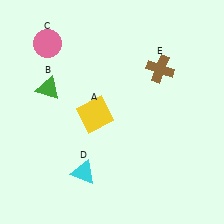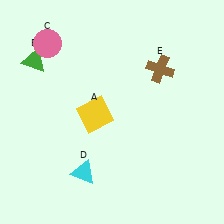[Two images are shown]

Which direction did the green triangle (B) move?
The green triangle (B) moved up.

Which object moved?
The green triangle (B) moved up.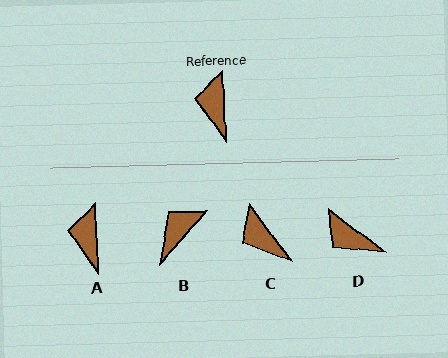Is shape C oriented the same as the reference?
No, it is off by about 34 degrees.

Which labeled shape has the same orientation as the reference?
A.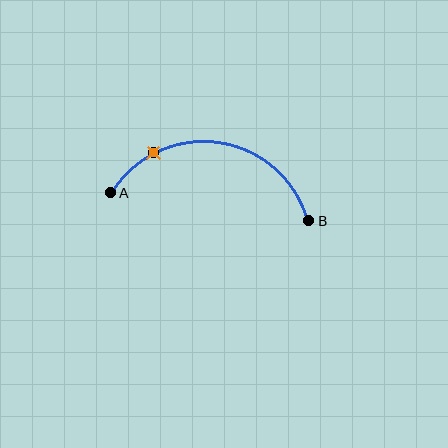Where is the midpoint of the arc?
The arc midpoint is the point on the curve farthest from the straight line joining A and B. It sits above that line.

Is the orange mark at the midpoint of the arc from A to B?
No. The orange mark lies on the arc but is closer to endpoint A. The arc midpoint would be at the point on the curve equidistant along the arc from both A and B.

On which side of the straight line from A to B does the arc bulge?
The arc bulges above the straight line connecting A and B.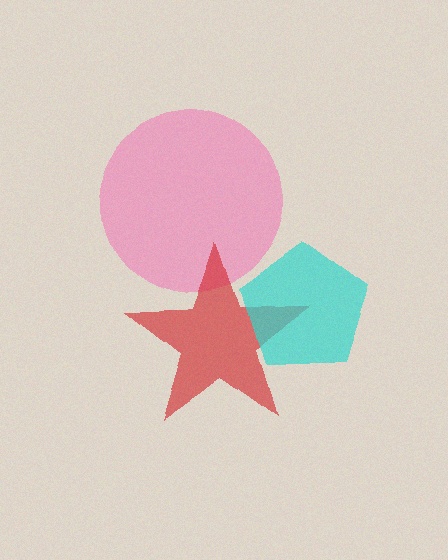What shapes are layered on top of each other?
The layered shapes are: a pink circle, a red star, a cyan pentagon.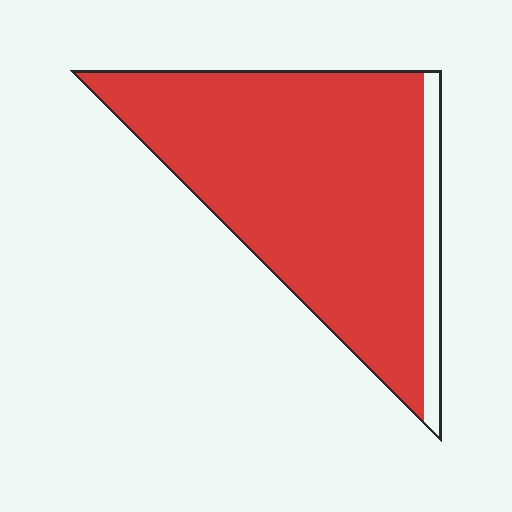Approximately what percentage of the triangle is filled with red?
Approximately 90%.